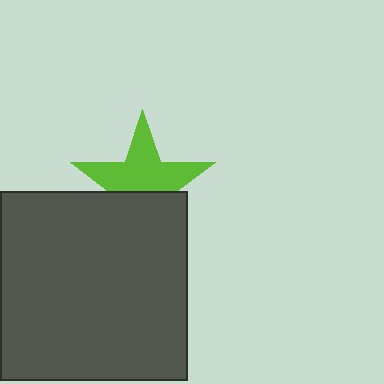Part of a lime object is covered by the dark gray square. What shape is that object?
It is a star.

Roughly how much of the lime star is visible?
About half of it is visible (roughly 60%).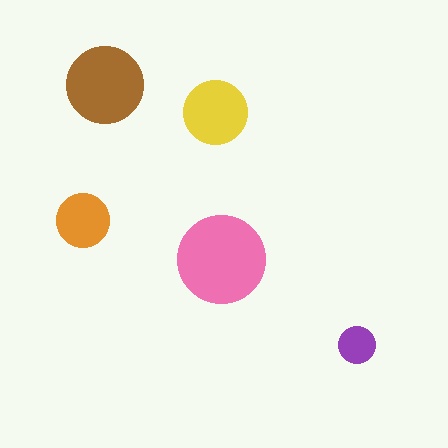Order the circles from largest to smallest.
the pink one, the brown one, the yellow one, the orange one, the purple one.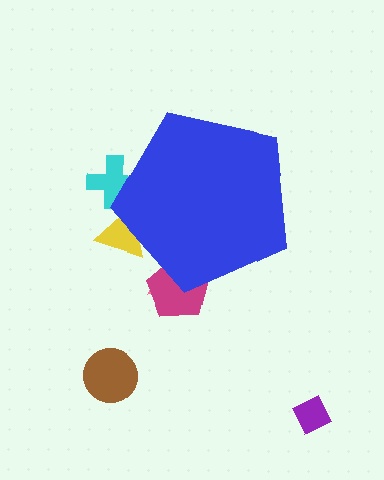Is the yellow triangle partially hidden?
Yes, the yellow triangle is partially hidden behind the blue pentagon.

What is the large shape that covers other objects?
A blue pentagon.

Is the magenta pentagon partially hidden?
Yes, the magenta pentagon is partially hidden behind the blue pentagon.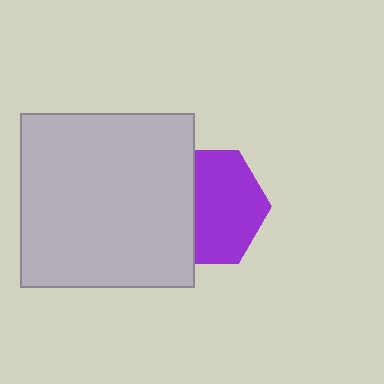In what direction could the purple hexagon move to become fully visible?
The purple hexagon could move right. That would shift it out from behind the light gray square entirely.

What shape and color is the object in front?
The object in front is a light gray square.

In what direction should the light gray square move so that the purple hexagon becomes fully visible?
The light gray square should move left. That is the shortest direction to clear the overlap and leave the purple hexagon fully visible.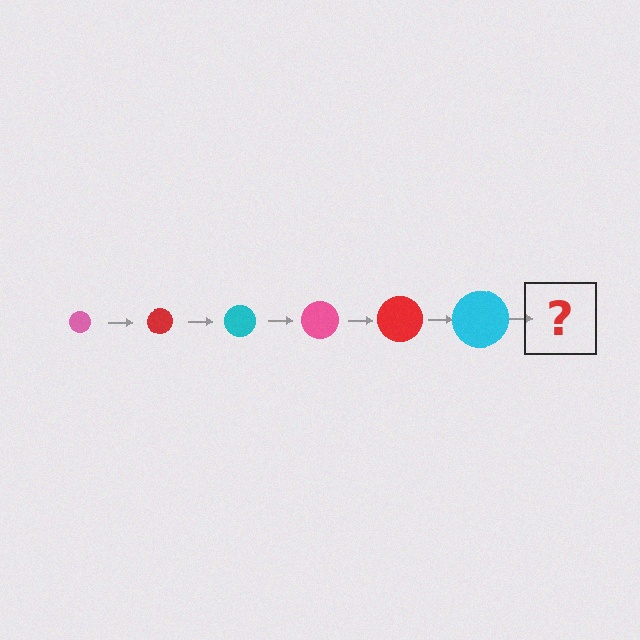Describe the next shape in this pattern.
It should be a pink circle, larger than the previous one.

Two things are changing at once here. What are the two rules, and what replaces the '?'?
The two rules are that the circle grows larger each step and the color cycles through pink, red, and cyan. The '?' should be a pink circle, larger than the previous one.